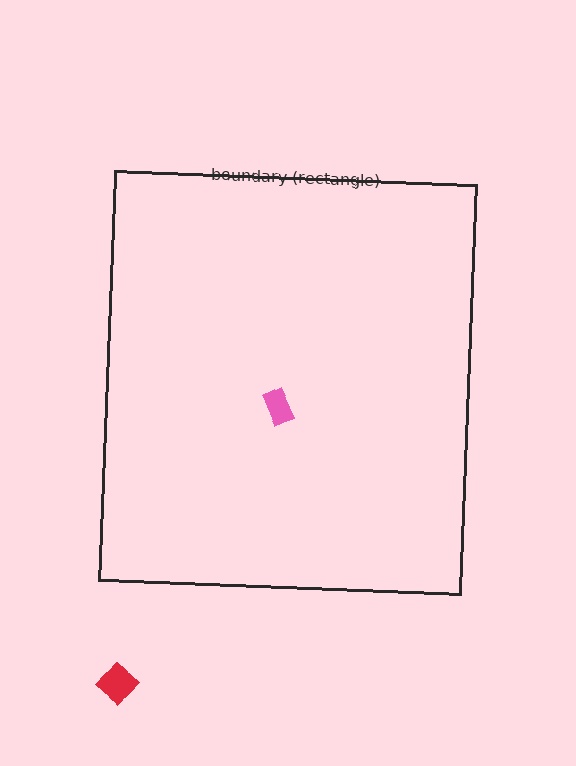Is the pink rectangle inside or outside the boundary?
Inside.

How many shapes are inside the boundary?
1 inside, 1 outside.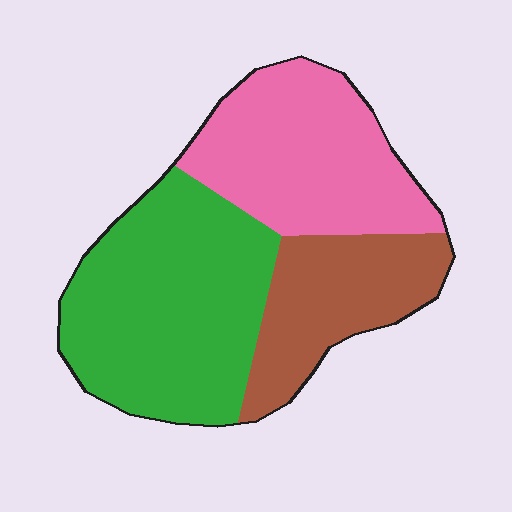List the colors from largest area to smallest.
From largest to smallest: green, pink, brown.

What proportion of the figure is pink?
Pink covers around 35% of the figure.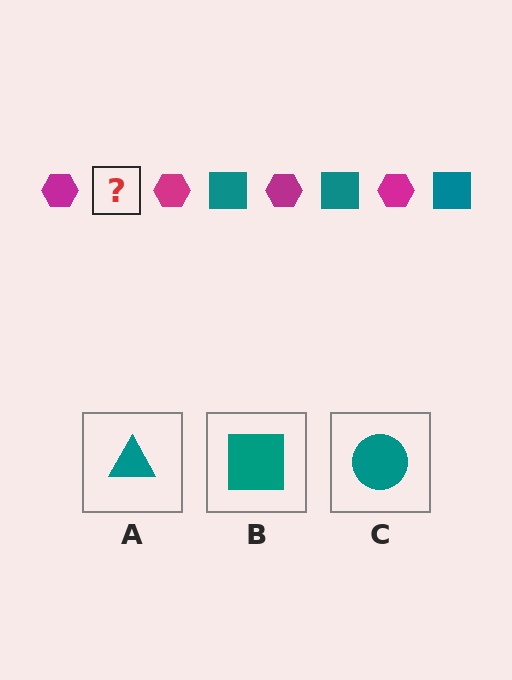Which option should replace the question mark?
Option B.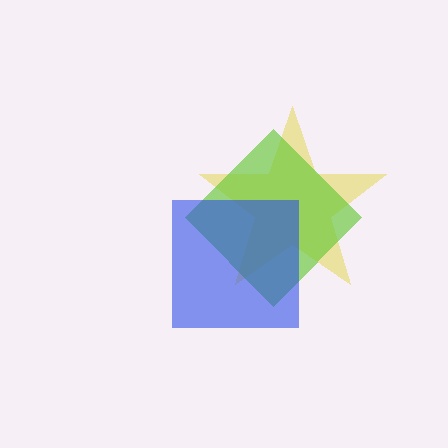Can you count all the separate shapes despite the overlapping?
Yes, there are 3 separate shapes.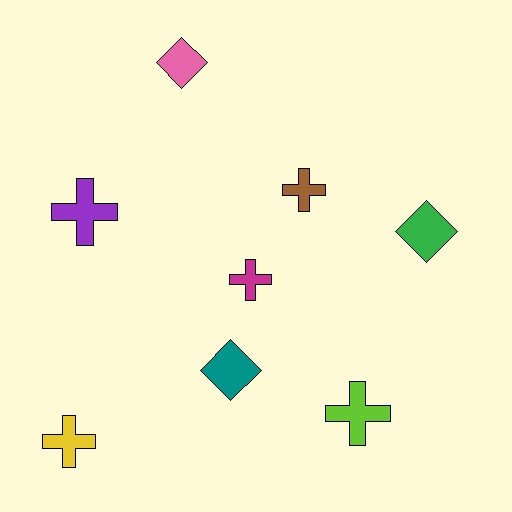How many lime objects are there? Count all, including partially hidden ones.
There is 1 lime object.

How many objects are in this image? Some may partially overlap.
There are 8 objects.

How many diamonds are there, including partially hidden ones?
There are 3 diamonds.